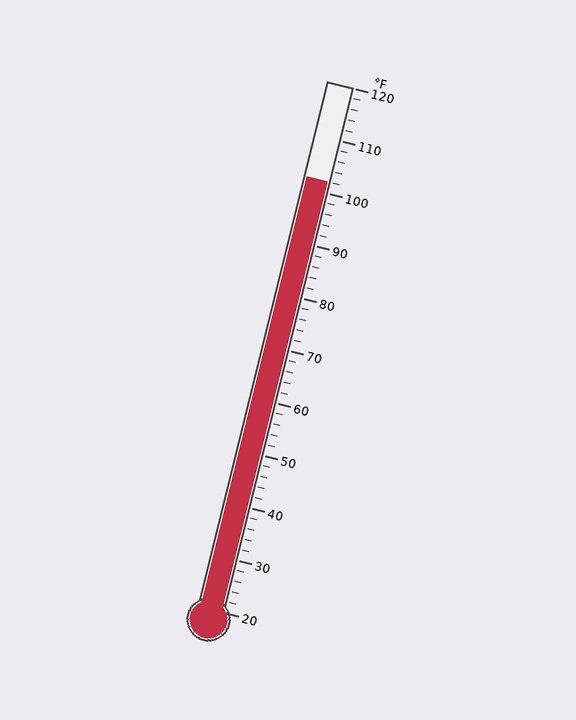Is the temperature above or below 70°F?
The temperature is above 70°F.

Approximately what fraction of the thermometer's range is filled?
The thermometer is filled to approximately 80% of its range.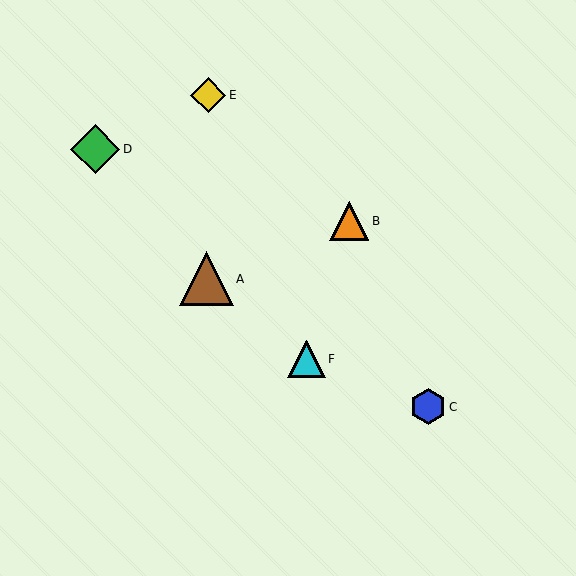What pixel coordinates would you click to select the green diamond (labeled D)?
Click at (95, 149) to select the green diamond D.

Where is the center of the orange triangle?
The center of the orange triangle is at (349, 221).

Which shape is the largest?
The brown triangle (labeled A) is the largest.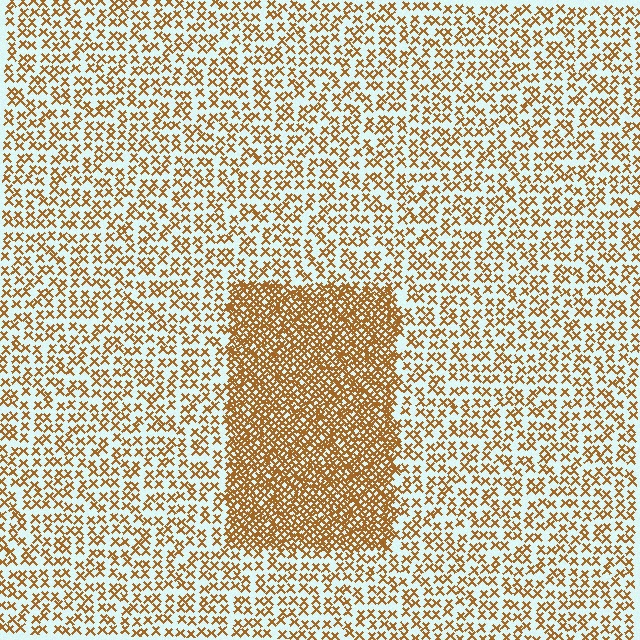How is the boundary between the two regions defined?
The boundary is defined by a change in element density (approximately 2.6x ratio). All elements are the same color, size, and shape.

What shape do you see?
I see a rectangle.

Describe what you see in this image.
The image contains small brown elements arranged at two different densities. A rectangle-shaped region is visible where the elements are more densely packed than the surrounding area.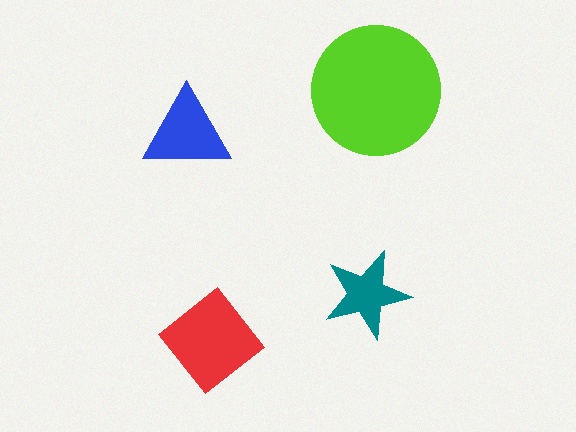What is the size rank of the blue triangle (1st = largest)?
3rd.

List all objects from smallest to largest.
The teal star, the blue triangle, the red diamond, the lime circle.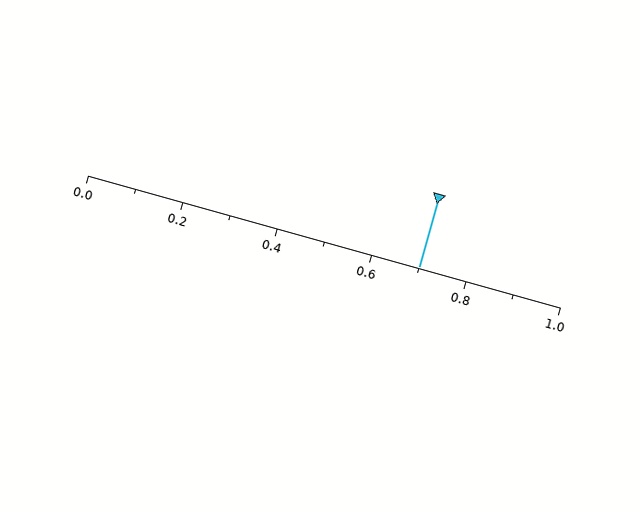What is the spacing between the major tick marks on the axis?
The major ticks are spaced 0.2 apart.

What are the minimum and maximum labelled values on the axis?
The axis runs from 0.0 to 1.0.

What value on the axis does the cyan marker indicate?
The marker indicates approximately 0.7.